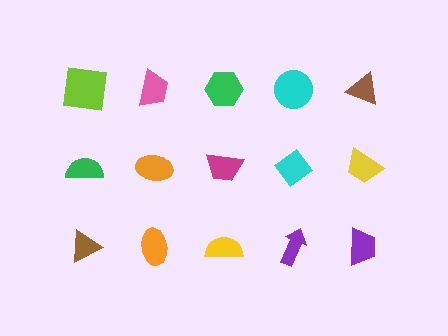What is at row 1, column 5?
A brown triangle.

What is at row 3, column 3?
A yellow semicircle.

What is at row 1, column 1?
A lime square.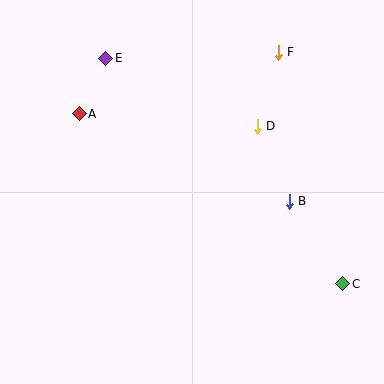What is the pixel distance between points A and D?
The distance between A and D is 178 pixels.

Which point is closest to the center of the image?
Point D at (257, 126) is closest to the center.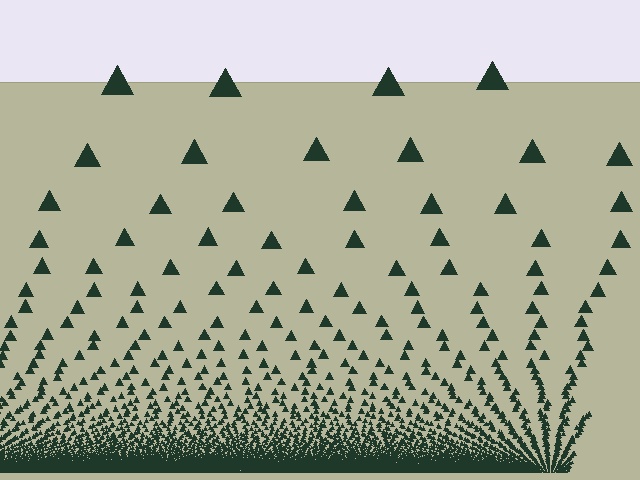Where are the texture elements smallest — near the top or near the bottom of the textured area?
Near the bottom.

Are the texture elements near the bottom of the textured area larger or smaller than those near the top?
Smaller. The gradient is inverted — elements near the bottom are smaller and denser.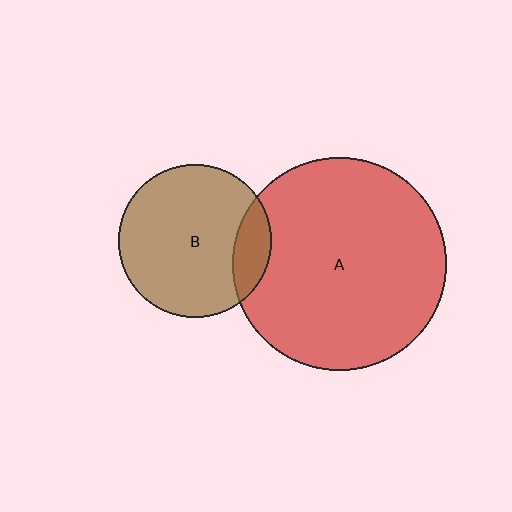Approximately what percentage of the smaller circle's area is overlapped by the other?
Approximately 15%.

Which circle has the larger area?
Circle A (red).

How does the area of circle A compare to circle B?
Approximately 1.9 times.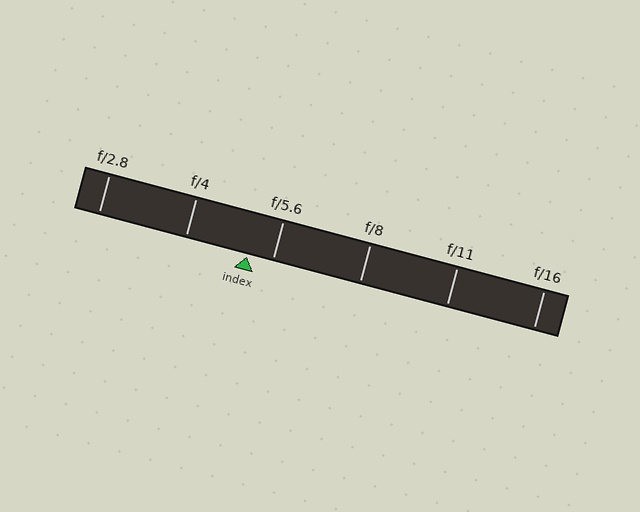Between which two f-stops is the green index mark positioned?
The index mark is between f/4 and f/5.6.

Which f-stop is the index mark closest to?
The index mark is closest to f/5.6.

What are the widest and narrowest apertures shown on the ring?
The widest aperture shown is f/2.8 and the narrowest is f/16.